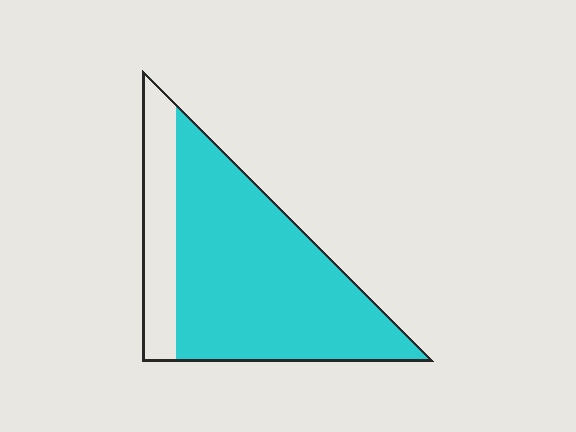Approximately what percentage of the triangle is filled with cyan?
Approximately 80%.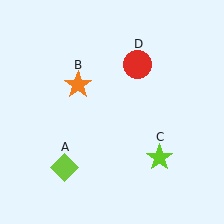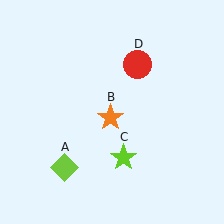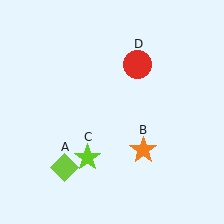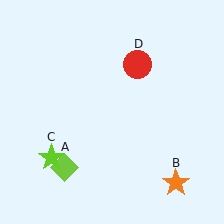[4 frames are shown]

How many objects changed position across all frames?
2 objects changed position: orange star (object B), lime star (object C).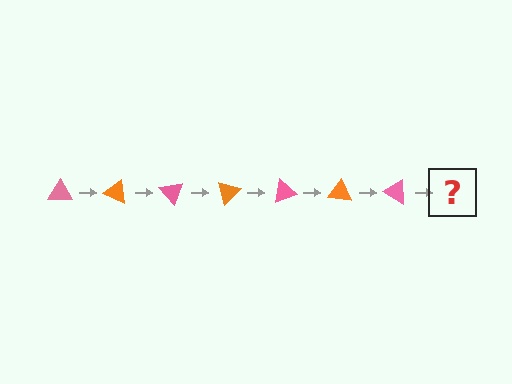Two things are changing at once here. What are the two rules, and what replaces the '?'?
The two rules are that it rotates 25 degrees each step and the color cycles through pink and orange. The '?' should be an orange triangle, rotated 175 degrees from the start.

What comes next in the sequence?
The next element should be an orange triangle, rotated 175 degrees from the start.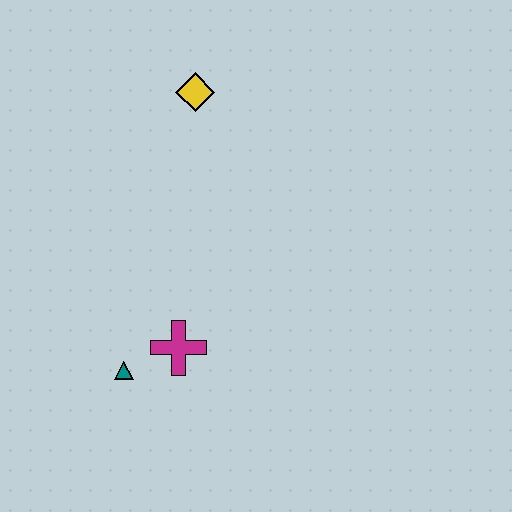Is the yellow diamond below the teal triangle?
No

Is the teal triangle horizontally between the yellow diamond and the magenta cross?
No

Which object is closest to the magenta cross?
The teal triangle is closest to the magenta cross.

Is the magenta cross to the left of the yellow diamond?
Yes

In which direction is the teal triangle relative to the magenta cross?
The teal triangle is to the left of the magenta cross.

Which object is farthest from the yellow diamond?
The teal triangle is farthest from the yellow diamond.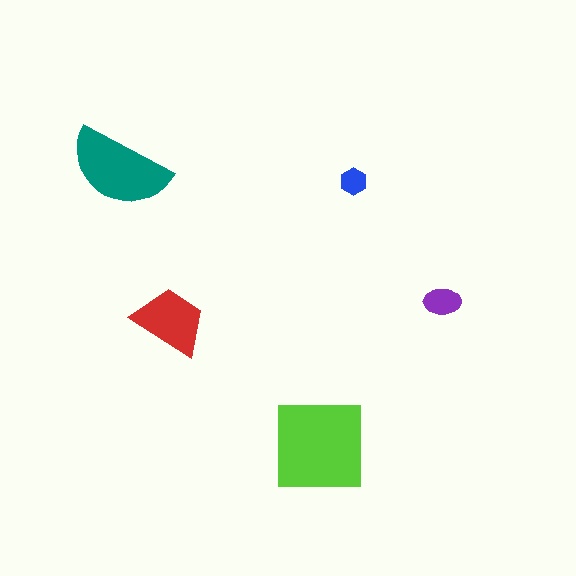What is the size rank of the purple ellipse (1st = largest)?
4th.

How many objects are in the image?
There are 5 objects in the image.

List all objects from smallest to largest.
The blue hexagon, the purple ellipse, the red trapezoid, the teal semicircle, the lime square.